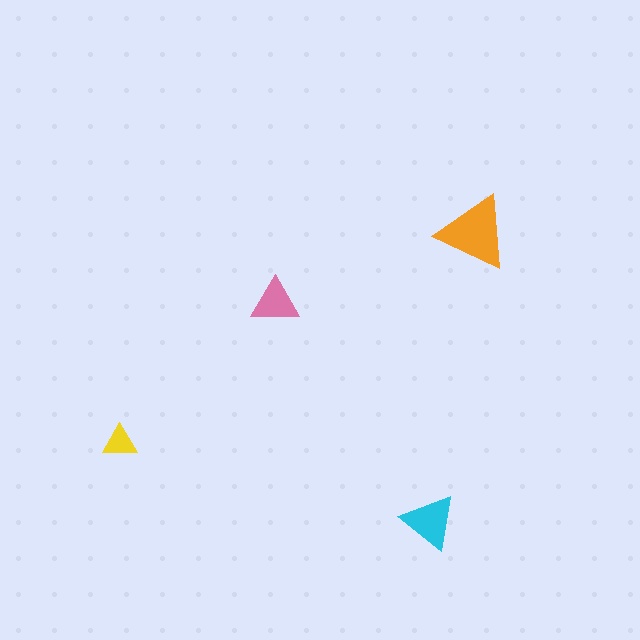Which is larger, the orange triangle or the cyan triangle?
The orange one.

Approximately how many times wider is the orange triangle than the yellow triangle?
About 2 times wider.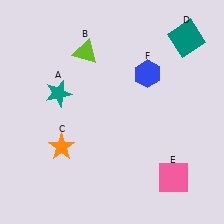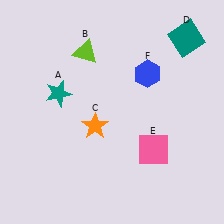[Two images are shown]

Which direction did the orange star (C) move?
The orange star (C) moved right.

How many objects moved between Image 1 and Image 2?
2 objects moved between the two images.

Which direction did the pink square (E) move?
The pink square (E) moved up.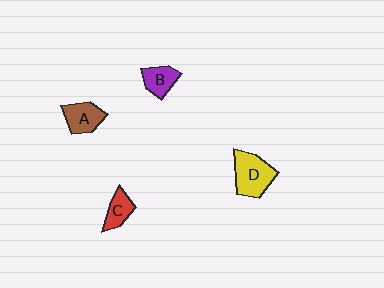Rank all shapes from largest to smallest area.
From largest to smallest: D (yellow), A (brown), B (purple), C (red).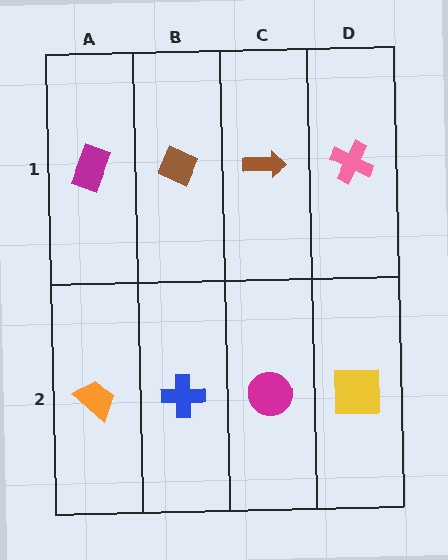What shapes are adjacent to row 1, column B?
A blue cross (row 2, column B), a magenta rectangle (row 1, column A), a brown arrow (row 1, column C).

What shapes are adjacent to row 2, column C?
A brown arrow (row 1, column C), a blue cross (row 2, column B), a yellow square (row 2, column D).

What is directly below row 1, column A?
An orange trapezoid.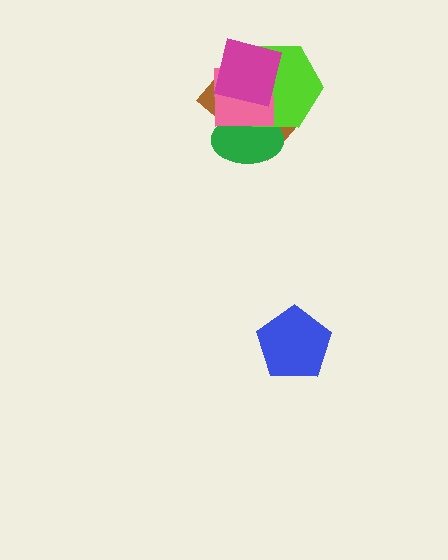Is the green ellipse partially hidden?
Yes, it is partially covered by another shape.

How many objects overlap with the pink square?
4 objects overlap with the pink square.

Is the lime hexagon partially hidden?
Yes, it is partially covered by another shape.